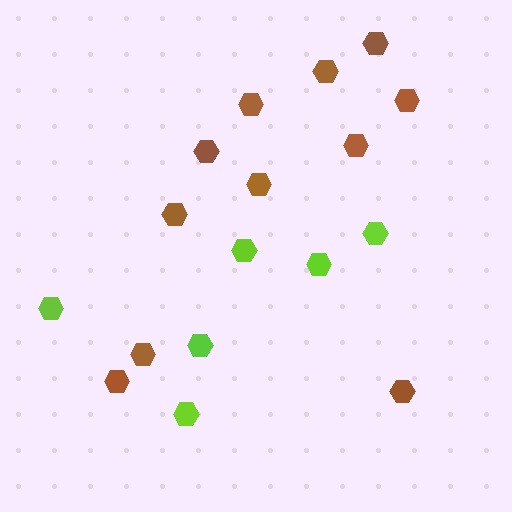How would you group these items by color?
There are 2 groups: one group of brown hexagons (11) and one group of lime hexagons (6).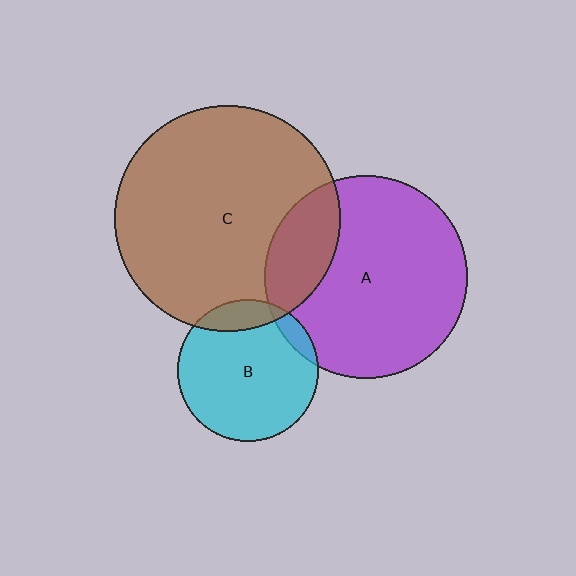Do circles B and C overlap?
Yes.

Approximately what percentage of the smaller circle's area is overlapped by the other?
Approximately 15%.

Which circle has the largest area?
Circle C (brown).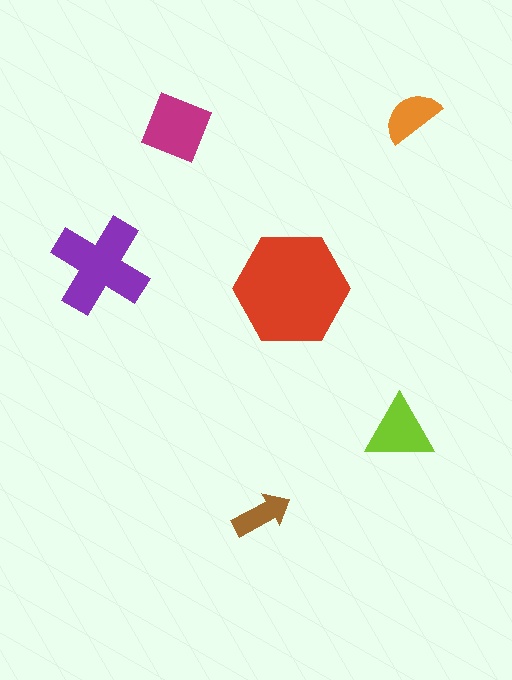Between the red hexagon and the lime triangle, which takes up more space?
The red hexagon.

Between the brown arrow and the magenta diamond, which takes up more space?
The magenta diamond.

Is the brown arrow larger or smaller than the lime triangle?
Smaller.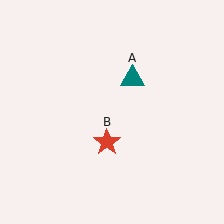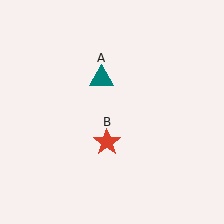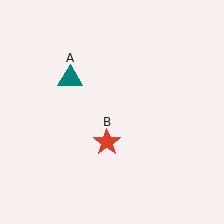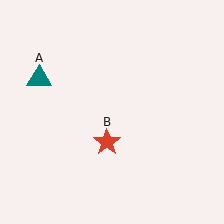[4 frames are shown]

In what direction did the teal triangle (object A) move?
The teal triangle (object A) moved left.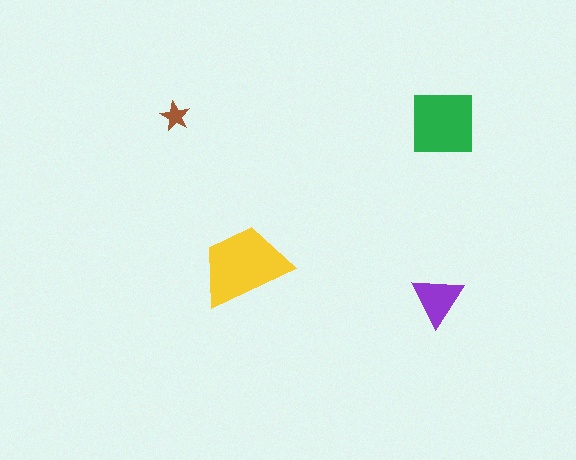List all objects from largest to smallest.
The yellow trapezoid, the green square, the purple triangle, the brown star.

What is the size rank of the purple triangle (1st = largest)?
3rd.